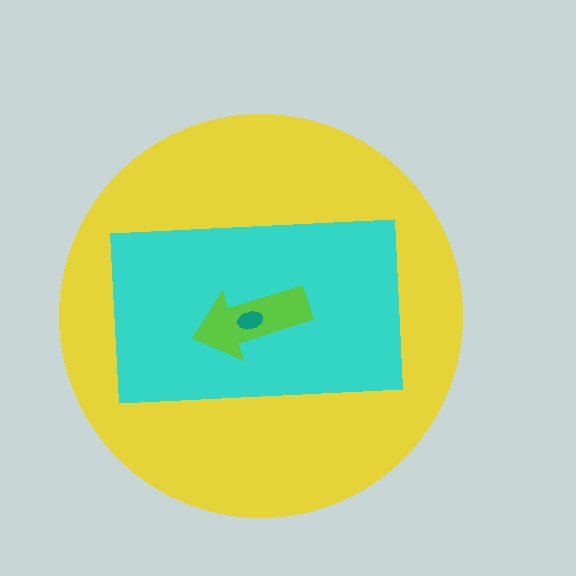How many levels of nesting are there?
4.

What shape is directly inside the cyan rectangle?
The lime arrow.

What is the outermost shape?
The yellow circle.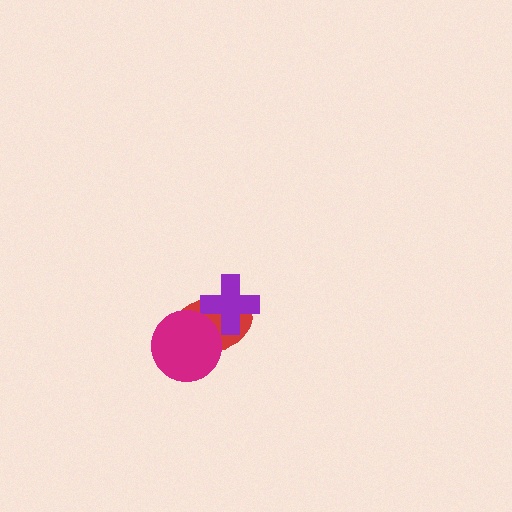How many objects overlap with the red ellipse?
2 objects overlap with the red ellipse.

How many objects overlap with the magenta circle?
1 object overlaps with the magenta circle.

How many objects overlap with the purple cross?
1 object overlaps with the purple cross.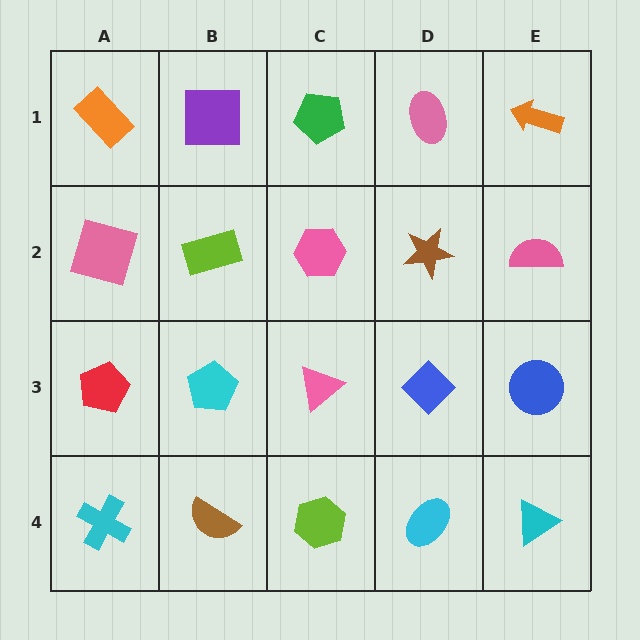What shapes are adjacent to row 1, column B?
A lime rectangle (row 2, column B), an orange rectangle (row 1, column A), a green pentagon (row 1, column C).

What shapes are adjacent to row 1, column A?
A pink square (row 2, column A), a purple square (row 1, column B).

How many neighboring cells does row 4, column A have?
2.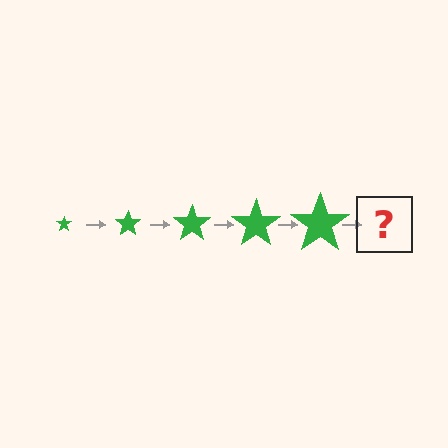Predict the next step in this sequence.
The next step is a green star, larger than the previous one.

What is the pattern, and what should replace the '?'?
The pattern is that the star gets progressively larger each step. The '?' should be a green star, larger than the previous one.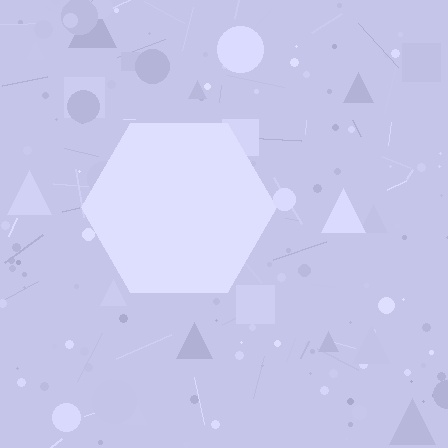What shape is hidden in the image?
A hexagon is hidden in the image.